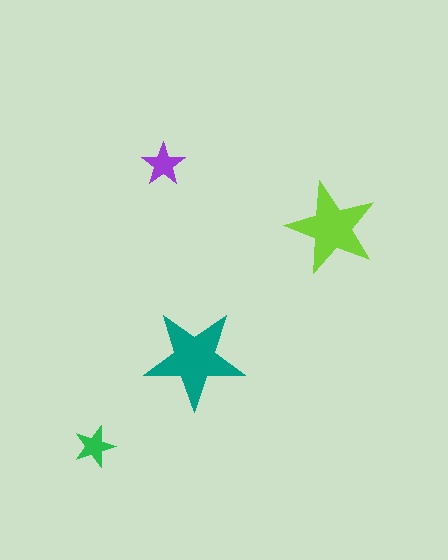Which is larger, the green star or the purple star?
The purple one.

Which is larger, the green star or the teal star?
The teal one.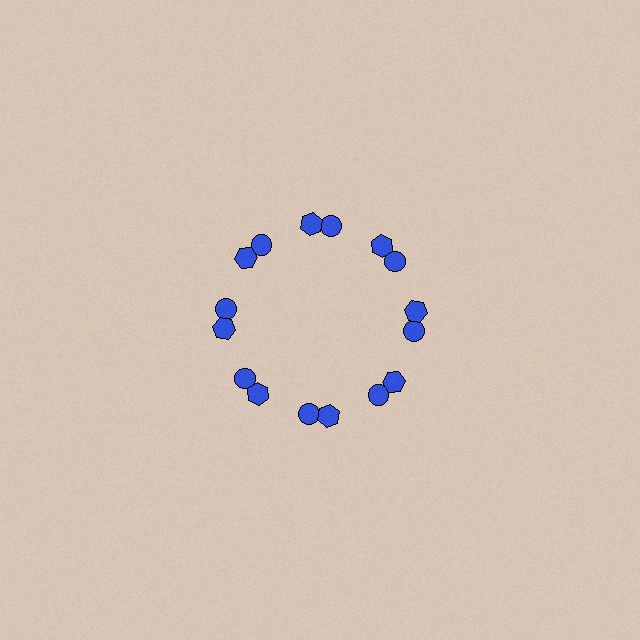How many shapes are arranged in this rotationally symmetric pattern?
There are 16 shapes, arranged in 8 groups of 2.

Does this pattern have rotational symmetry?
Yes, this pattern has 8-fold rotational symmetry. It looks the same after rotating 45 degrees around the center.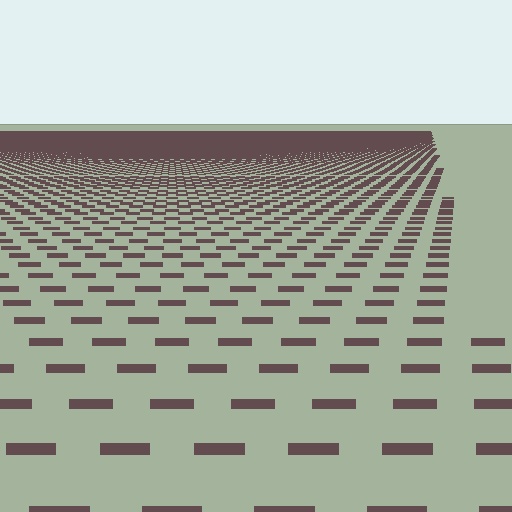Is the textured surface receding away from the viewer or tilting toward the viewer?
The surface is receding away from the viewer. Texture elements get smaller and denser toward the top.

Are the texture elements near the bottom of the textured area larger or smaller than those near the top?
Larger. Near the bottom, elements are closer to the viewer and appear at a bigger on-screen size.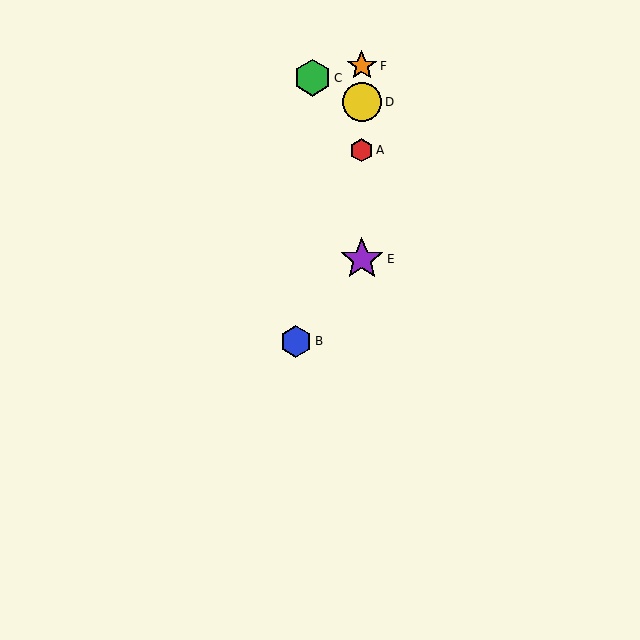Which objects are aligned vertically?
Objects A, D, E, F are aligned vertically.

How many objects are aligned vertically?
4 objects (A, D, E, F) are aligned vertically.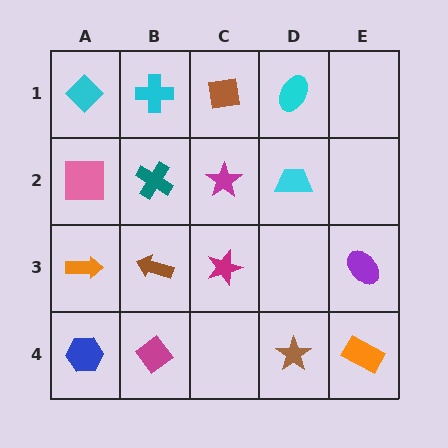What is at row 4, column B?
A magenta diamond.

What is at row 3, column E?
A purple ellipse.